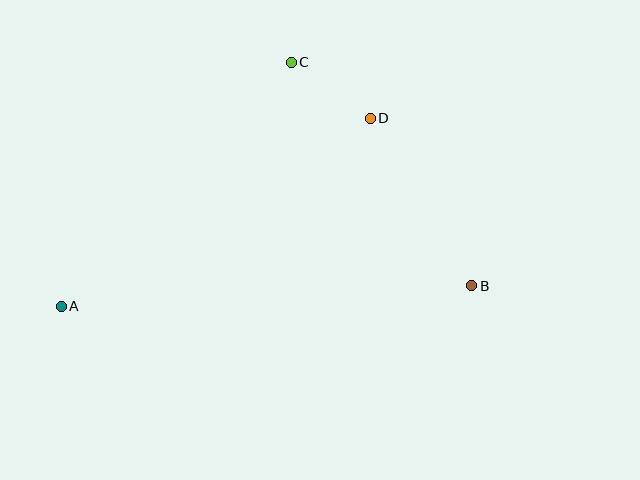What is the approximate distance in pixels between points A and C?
The distance between A and C is approximately 335 pixels.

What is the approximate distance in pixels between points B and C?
The distance between B and C is approximately 287 pixels.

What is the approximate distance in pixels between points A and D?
The distance between A and D is approximately 362 pixels.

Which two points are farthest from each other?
Points A and B are farthest from each other.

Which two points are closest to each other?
Points C and D are closest to each other.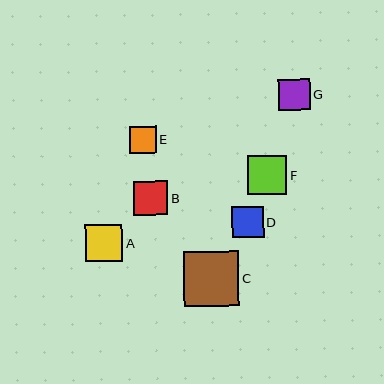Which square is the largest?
Square C is the largest with a size of approximately 55 pixels.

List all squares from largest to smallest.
From largest to smallest: C, F, A, B, G, D, E.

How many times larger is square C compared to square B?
Square C is approximately 1.6 times the size of square B.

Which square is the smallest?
Square E is the smallest with a size of approximately 27 pixels.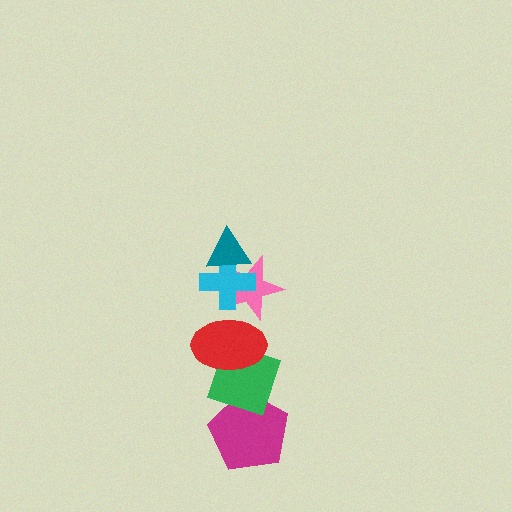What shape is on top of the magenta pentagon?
The green diamond is on top of the magenta pentagon.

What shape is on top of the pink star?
The cyan cross is on top of the pink star.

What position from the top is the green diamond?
The green diamond is 5th from the top.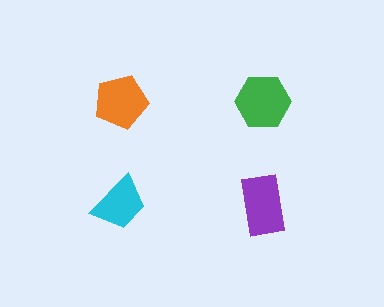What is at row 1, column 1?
An orange pentagon.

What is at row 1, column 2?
A green hexagon.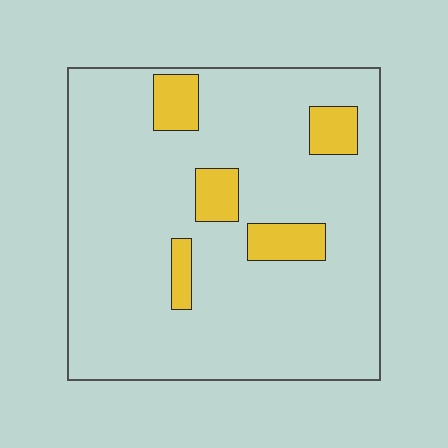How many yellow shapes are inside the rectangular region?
5.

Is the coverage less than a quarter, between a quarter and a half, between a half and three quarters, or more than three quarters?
Less than a quarter.